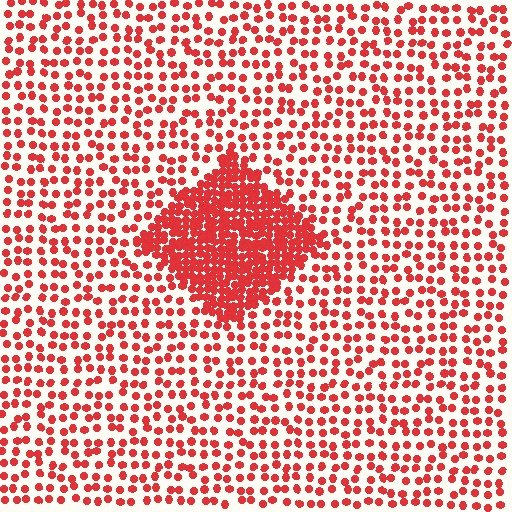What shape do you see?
I see a diamond.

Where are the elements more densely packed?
The elements are more densely packed inside the diamond boundary.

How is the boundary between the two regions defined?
The boundary is defined by a change in element density (approximately 2.8x ratio). All elements are the same color, size, and shape.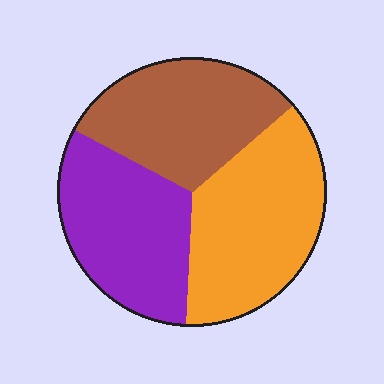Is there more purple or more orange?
Orange.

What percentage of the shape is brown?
Brown takes up between a sixth and a third of the shape.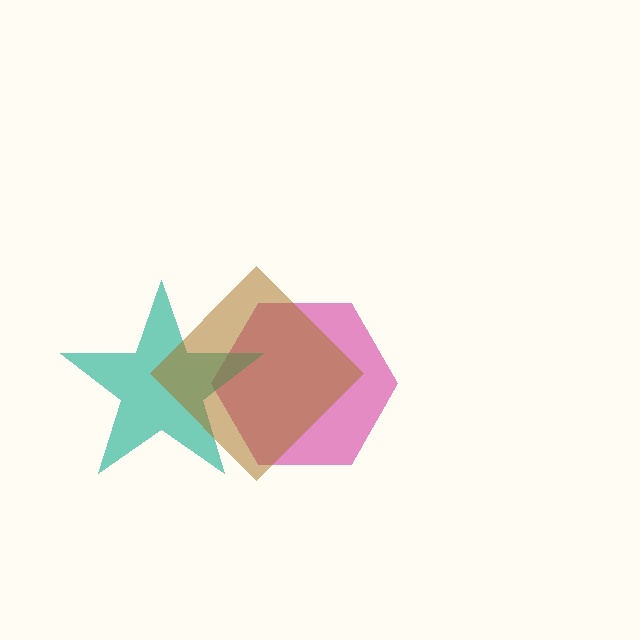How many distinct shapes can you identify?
There are 3 distinct shapes: a magenta hexagon, a teal star, a brown diamond.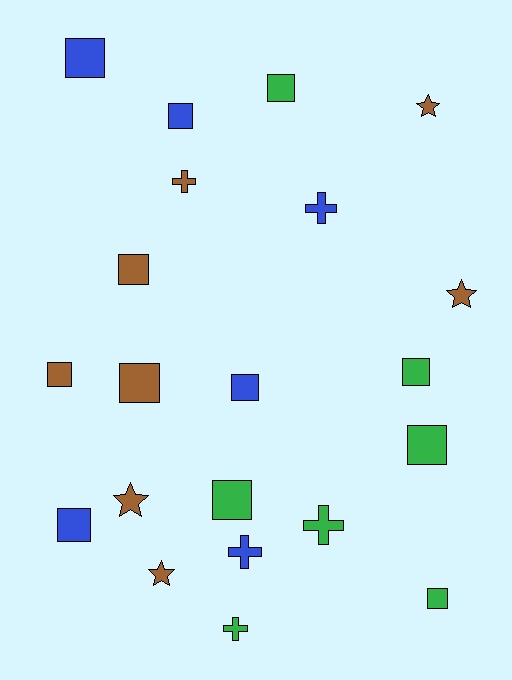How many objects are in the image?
There are 21 objects.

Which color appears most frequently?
Brown, with 8 objects.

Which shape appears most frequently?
Square, with 12 objects.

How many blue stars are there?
There are no blue stars.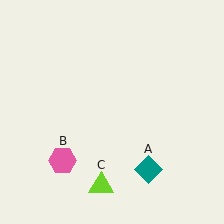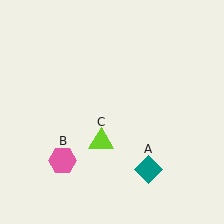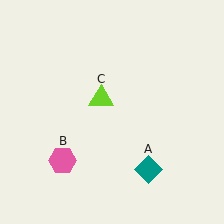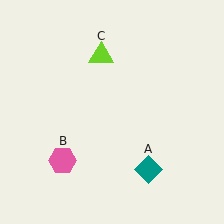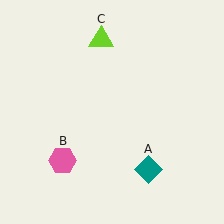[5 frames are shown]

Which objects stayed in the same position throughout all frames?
Teal diamond (object A) and pink hexagon (object B) remained stationary.